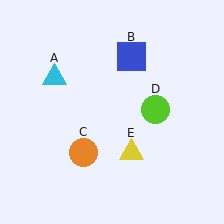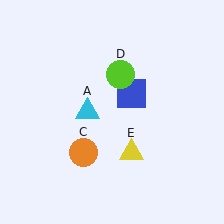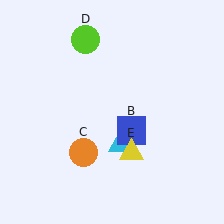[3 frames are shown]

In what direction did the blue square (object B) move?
The blue square (object B) moved down.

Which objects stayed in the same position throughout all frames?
Orange circle (object C) and yellow triangle (object E) remained stationary.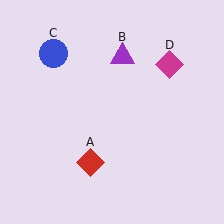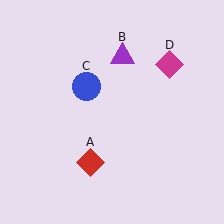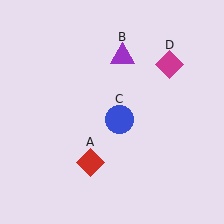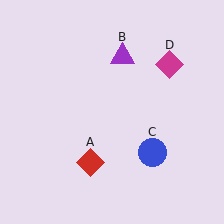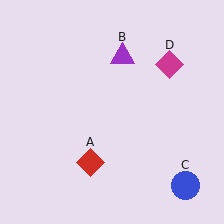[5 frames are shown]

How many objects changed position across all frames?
1 object changed position: blue circle (object C).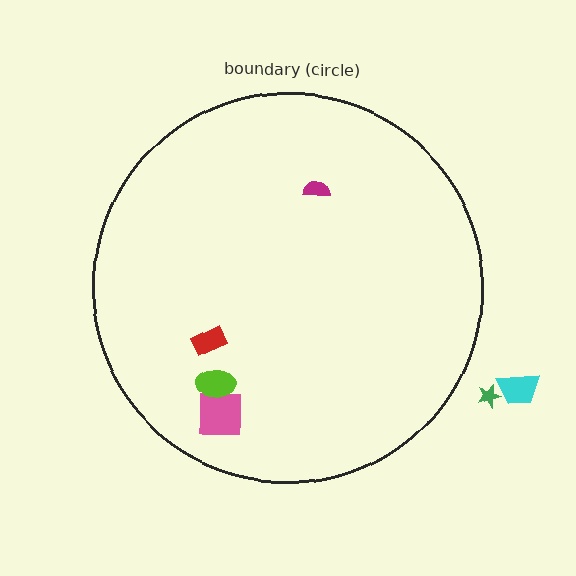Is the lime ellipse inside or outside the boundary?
Inside.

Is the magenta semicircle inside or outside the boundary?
Inside.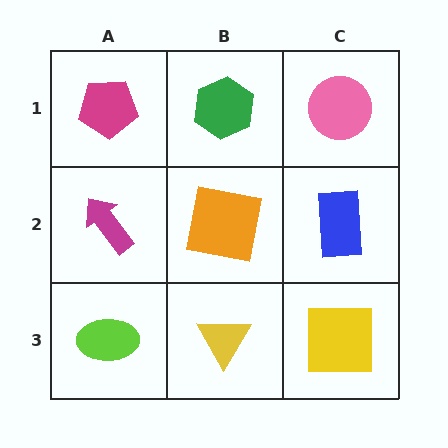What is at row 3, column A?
A lime ellipse.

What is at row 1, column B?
A green hexagon.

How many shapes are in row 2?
3 shapes.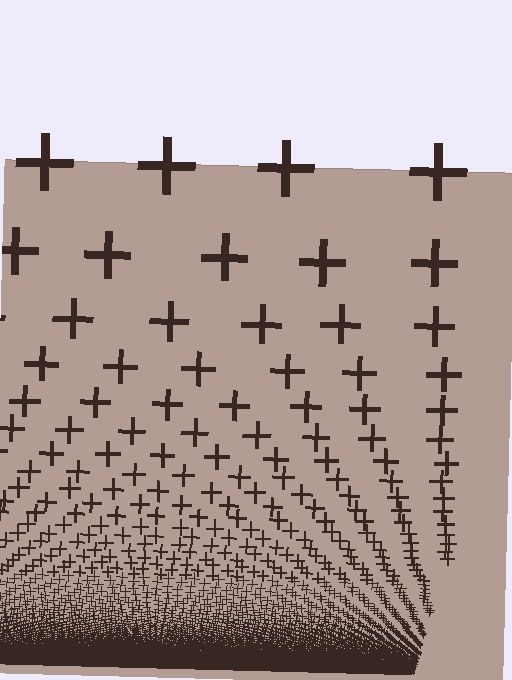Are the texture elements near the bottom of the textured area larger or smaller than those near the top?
Smaller. The gradient is inverted — elements near the bottom are smaller and denser.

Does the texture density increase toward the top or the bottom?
Density increases toward the bottom.